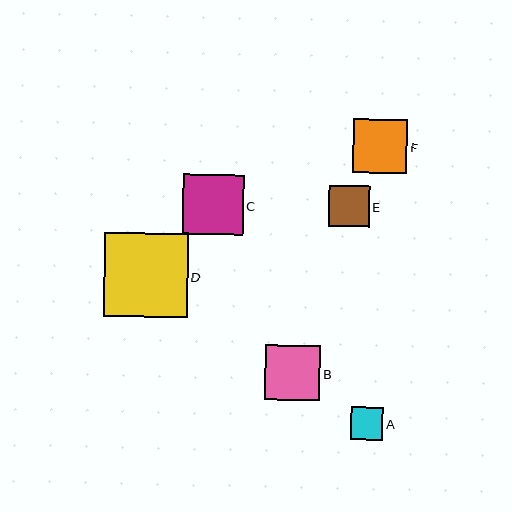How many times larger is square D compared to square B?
Square D is approximately 1.5 times the size of square B.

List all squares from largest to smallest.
From largest to smallest: D, C, B, F, E, A.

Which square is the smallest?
Square A is the smallest with a size of approximately 33 pixels.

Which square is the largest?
Square D is the largest with a size of approximately 84 pixels.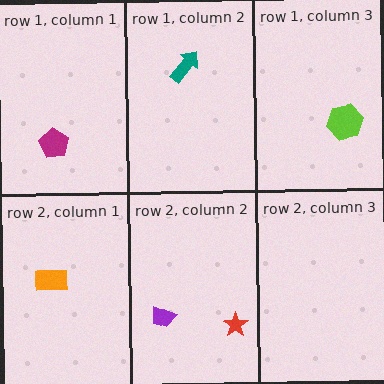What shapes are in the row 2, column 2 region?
The purple trapezoid, the red star.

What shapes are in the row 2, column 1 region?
The orange rectangle.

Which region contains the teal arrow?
The row 1, column 2 region.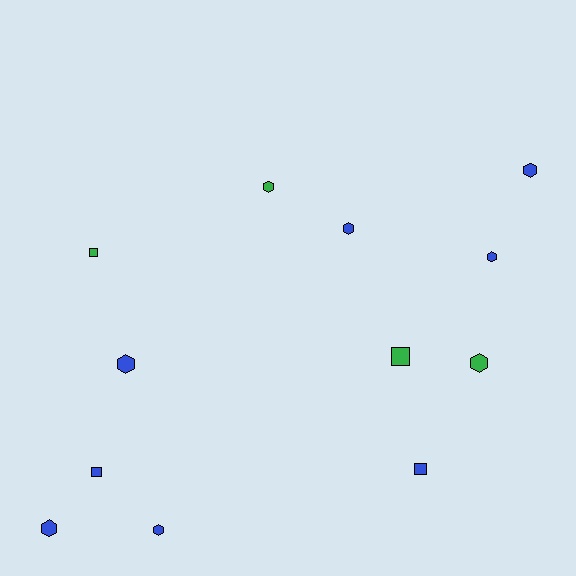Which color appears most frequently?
Blue, with 8 objects.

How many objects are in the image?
There are 12 objects.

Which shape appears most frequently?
Hexagon, with 8 objects.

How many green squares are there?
There are 2 green squares.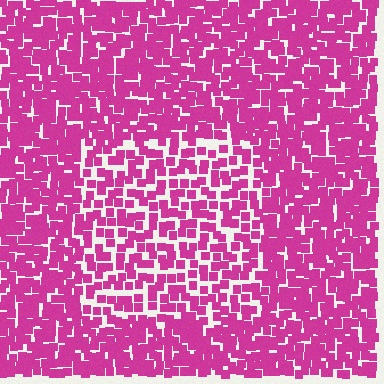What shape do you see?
I see a rectangle.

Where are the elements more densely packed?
The elements are more densely packed outside the rectangle boundary.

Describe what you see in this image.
The image contains small magenta elements arranged at two different densities. A rectangle-shaped region is visible where the elements are less densely packed than the surrounding area.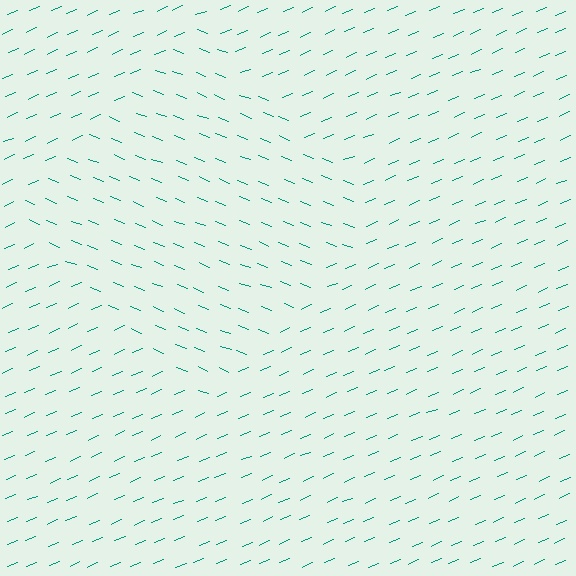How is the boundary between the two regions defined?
The boundary is defined purely by a change in line orientation (approximately 45 degrees difference). All lines are the same color and thickness.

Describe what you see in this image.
The image is filled with small teal line segments. A diamond region in the image has lines oriented differently from the surrounding lines, creating a visible texture boundary.